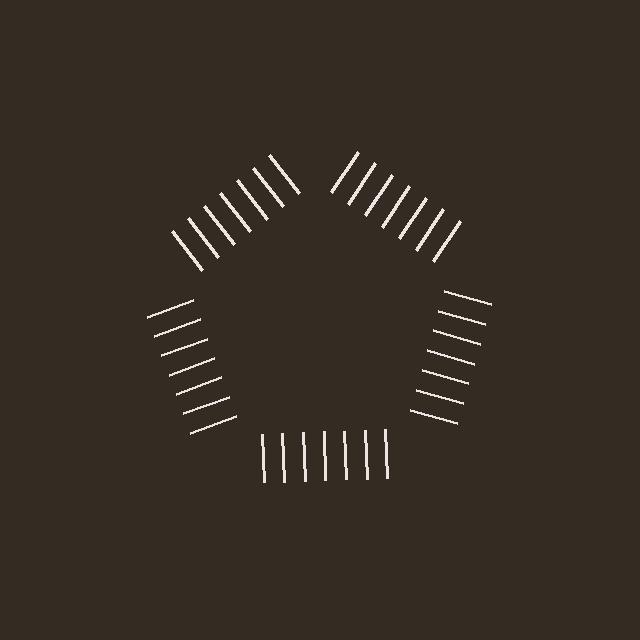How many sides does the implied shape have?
5 sides — the line-ends trace a pentagon.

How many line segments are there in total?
35 — 7 along each of the 5 edges.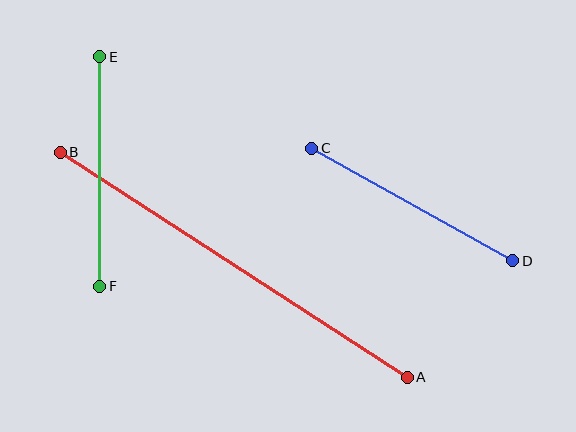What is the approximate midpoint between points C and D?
The midpoint is at approximately (412, 205) pixels.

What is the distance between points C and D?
The distance is approximately 230 pixels.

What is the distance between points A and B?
The distance is approximately 413 pixels.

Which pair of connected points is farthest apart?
Points A and B are farthest apart.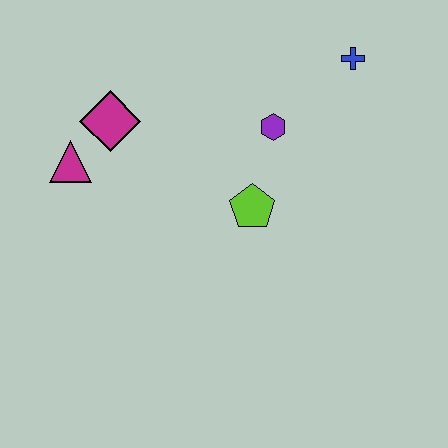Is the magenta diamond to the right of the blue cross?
No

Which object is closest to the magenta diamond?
The magenta triangle is closest to the magenta diamond.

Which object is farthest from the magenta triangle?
The blue cross is farthest from the magenta triangle.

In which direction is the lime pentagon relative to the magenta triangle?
The lime pentagon is to the right of the magenta triangle.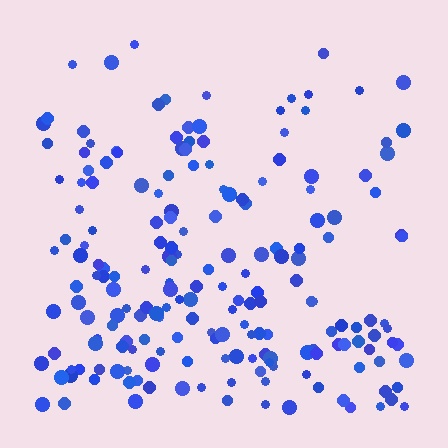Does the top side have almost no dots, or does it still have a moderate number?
Still a moderate number, just noticeably fewer than the bottom.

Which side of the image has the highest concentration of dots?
The bottom.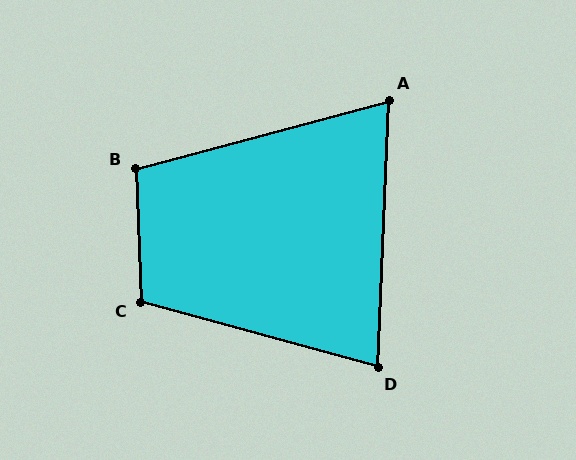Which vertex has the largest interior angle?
C, at approximately 107 degrees.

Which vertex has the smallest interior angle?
A, at approximately 73 degrees.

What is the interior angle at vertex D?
Approximately 77 degrees (acute).